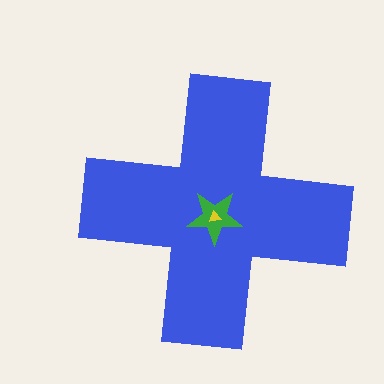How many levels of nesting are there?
3.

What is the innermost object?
The yellow triangle.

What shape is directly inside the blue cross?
The green star.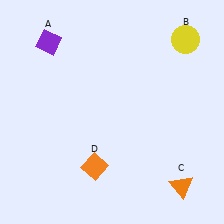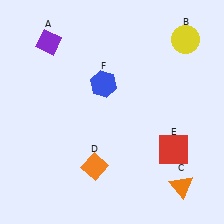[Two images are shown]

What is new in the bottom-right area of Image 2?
A red square (E) was added in the bottom-right area of Image 2.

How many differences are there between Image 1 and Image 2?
There are 2 differences between the two images.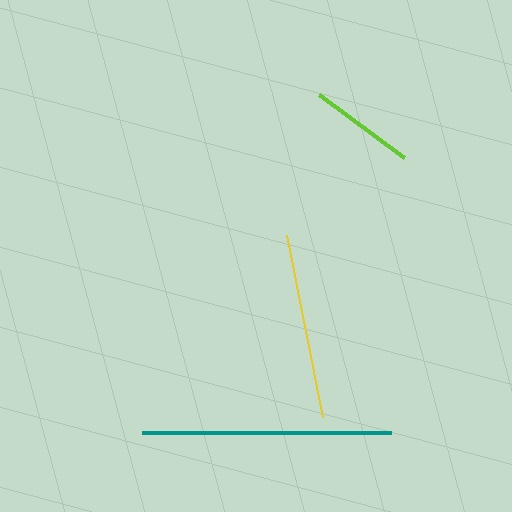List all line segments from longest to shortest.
From longest to shortest: teal, yellow, lime.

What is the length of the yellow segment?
The yellow segment is approximately 186 pixels long.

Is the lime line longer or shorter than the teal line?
The teal line is longer than the lime line.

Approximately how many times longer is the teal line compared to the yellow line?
The teal line is approximately 1.3 times the length of the yellow line.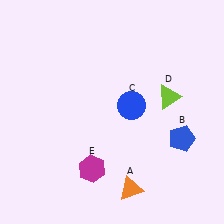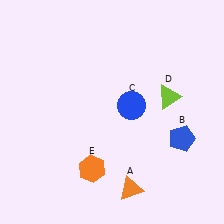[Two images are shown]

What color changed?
The hexagon (E) changed from magenta in Image 1 to orange in Image 2.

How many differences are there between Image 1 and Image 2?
There is 1 difference between the two images.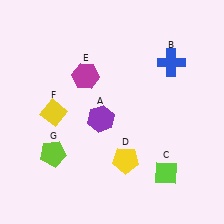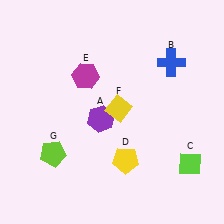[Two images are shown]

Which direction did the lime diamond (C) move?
The lime diamond (C) moved right.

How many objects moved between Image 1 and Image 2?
2 objects moved between the two images.